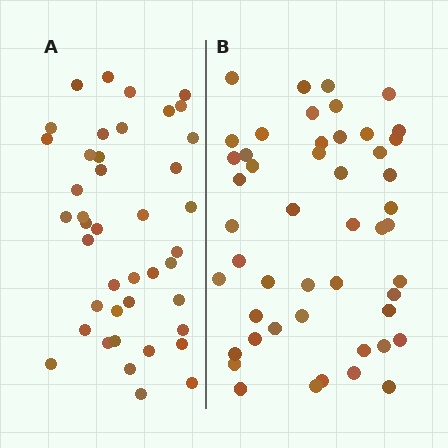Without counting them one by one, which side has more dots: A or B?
Region B (the right region) has more dots.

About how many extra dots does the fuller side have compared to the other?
Region B has roughly 8 or so more dots than region A.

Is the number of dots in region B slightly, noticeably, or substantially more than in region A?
Region B has only slightly more — the two regions are fairly close. The ratio is roughly 1.2 to 1.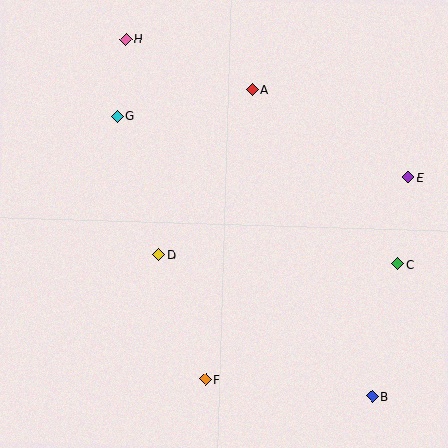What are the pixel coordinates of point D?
Point D is at (159, 255).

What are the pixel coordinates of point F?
Point F is at (205, 379).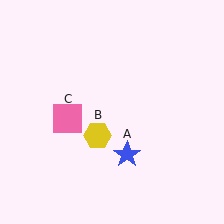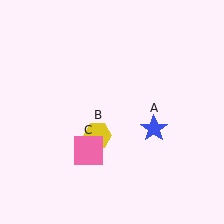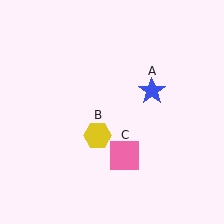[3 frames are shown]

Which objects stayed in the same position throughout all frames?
Yellow hexagon (object B) remained stationary.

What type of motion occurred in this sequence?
The blue star (object A), pink square (object C) rotated counterclockwise around the center of the scene.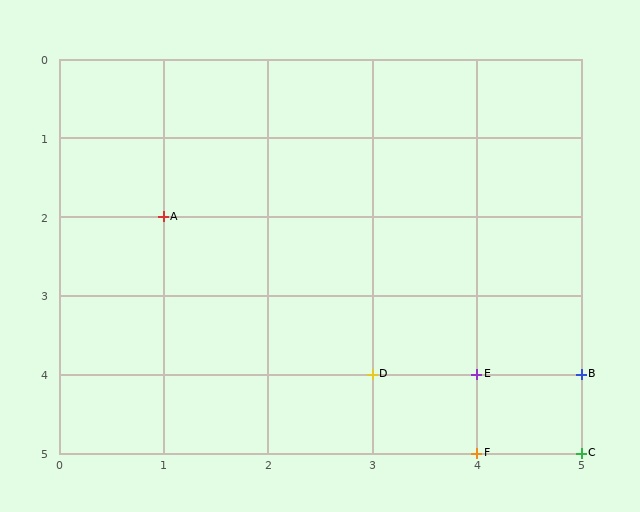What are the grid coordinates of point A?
Point A is at grid coordinates (1, 2).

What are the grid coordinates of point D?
Point D is at grid coordinates (3, 4).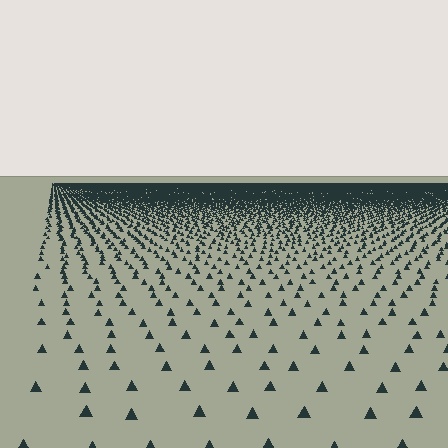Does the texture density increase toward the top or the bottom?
Density increases toward the top.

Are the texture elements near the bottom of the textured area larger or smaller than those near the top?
Larger. Near the bottom, elements are closer to the viewer and appear at a bigger on-screen size.